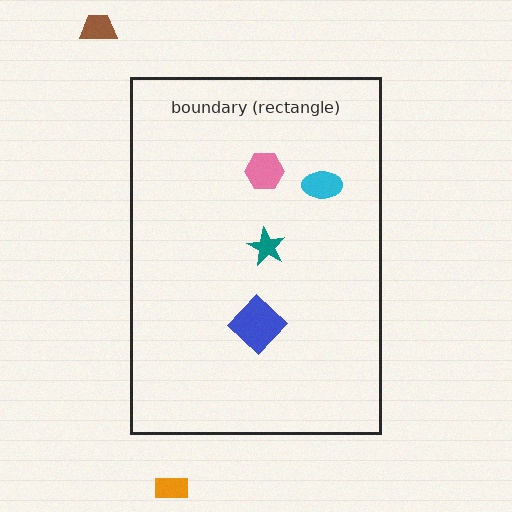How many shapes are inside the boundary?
4 inside, 2 outside.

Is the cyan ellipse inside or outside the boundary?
Inside.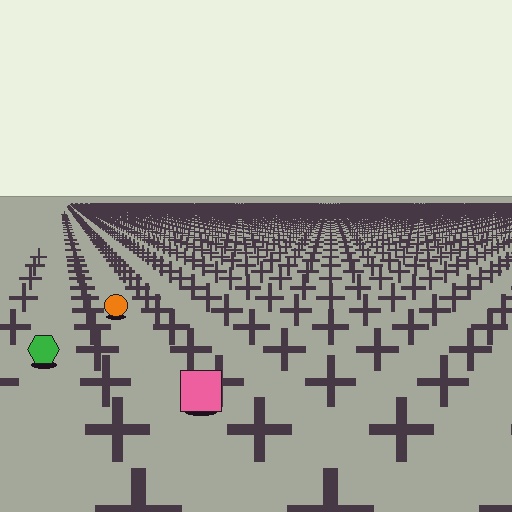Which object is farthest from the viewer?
The orange circle is farthest from the viewer. It appears smaller and the ground texture around it is denser.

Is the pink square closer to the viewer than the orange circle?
Yes. The pink square is closer — you can tell from the texture gradient: the ground texture is coarser near it.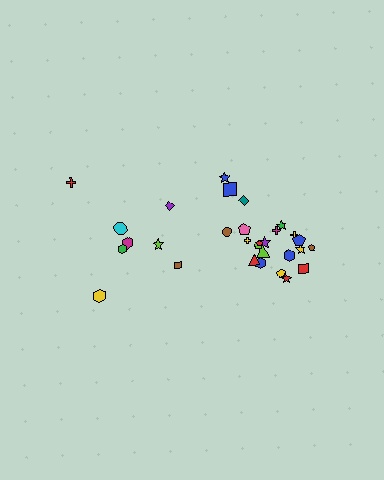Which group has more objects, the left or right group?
The right group.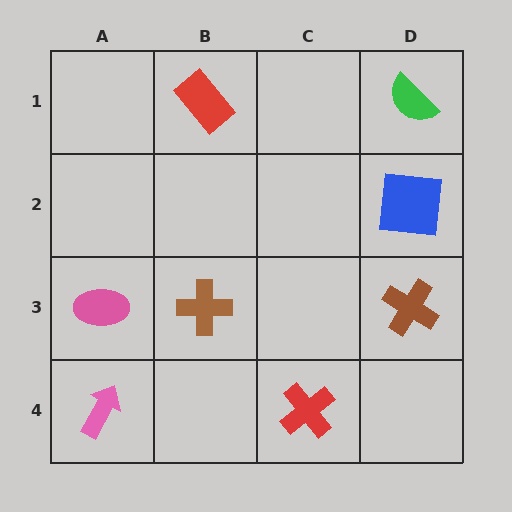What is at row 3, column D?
A brown cross.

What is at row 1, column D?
A green semicircle.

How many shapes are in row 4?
2 shapes.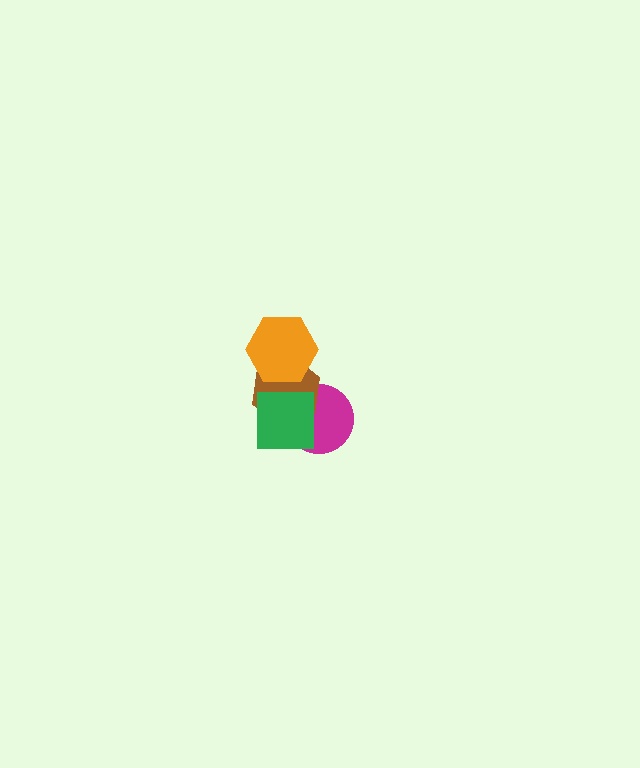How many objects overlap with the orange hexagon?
1 object overlaps with the orange hexagon.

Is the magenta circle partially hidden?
Yes, it is partially covered by another shape.